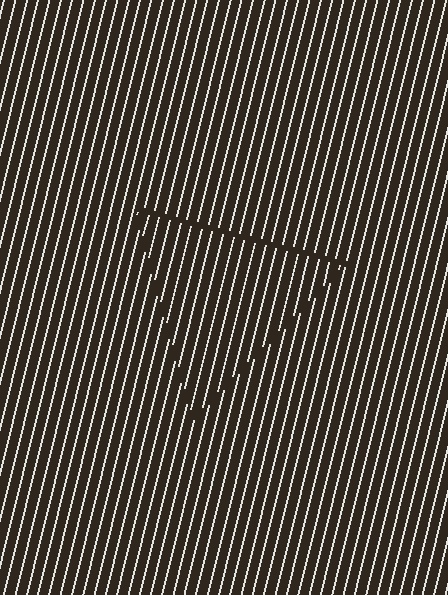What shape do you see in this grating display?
An illusory triangle. The interior of the shape contains the same grating, shifted by half a period — the contour is defined by the phase discontinuity where line-ends from the inner and outer gratings abut.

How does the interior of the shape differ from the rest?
The interior of the shape contains the same grating, shifted by half a period — the contour is defined by the phase discontinuity where line-ends from the inner and outer gratings abut.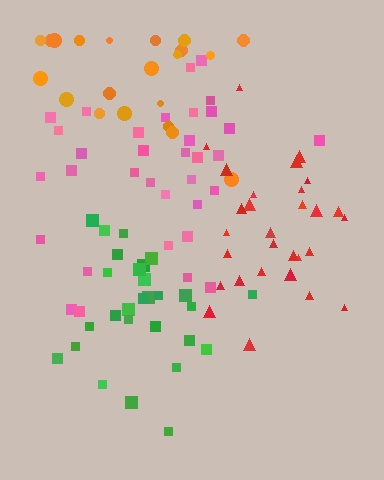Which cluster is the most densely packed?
Red.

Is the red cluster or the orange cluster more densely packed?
Red.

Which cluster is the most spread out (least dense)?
Orange.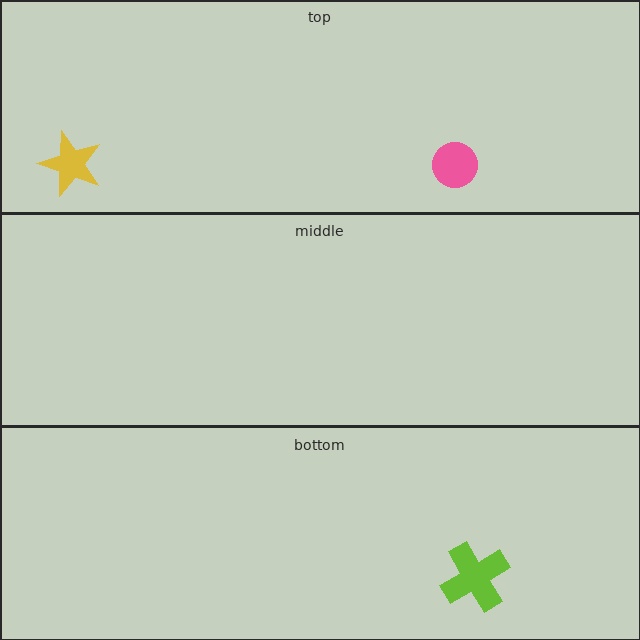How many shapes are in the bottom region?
1.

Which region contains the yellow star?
The top region.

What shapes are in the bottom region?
The lime cross.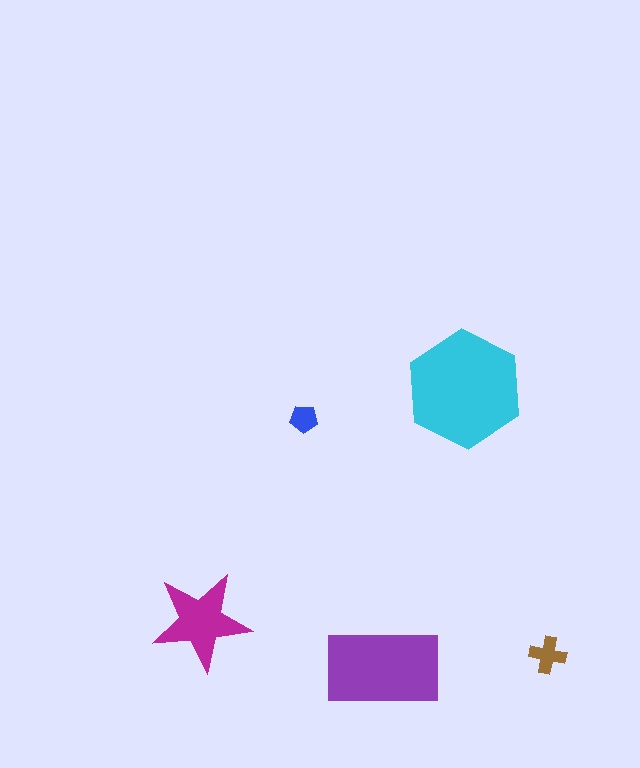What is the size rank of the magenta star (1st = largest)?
3rd.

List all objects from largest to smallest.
The cyan hexagon, the purple rectangle, the magenta star, the brown cross, the blue pentagon.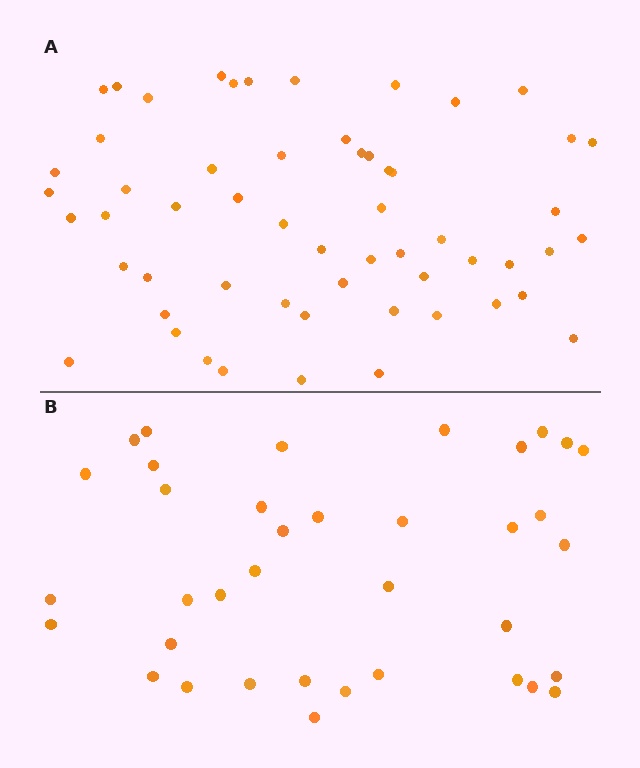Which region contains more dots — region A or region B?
Region A (the top region) has more dots.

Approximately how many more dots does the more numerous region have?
Region A has approximately 20 more dots than region B.